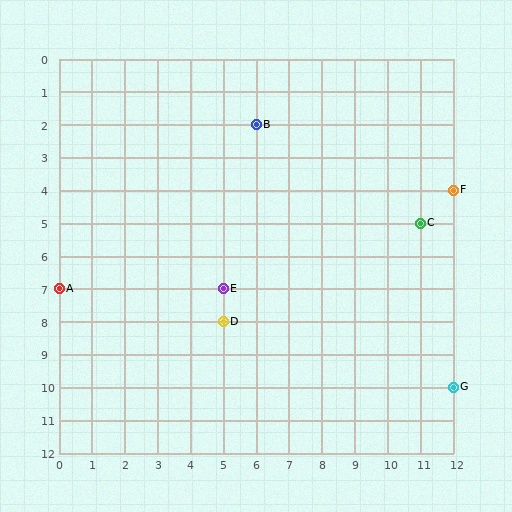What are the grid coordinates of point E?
Point E is at grid coordinates (5, 7).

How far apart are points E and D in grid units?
Points E and D are 1 row apart.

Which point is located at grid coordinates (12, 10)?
Point G is at (12, 10).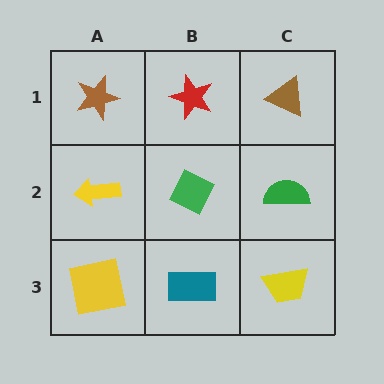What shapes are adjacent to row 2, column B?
A red star (row 1, column B), a teal rectangle (row 3, column B), a yellow arrow (row 2, column A), a green semicircle (row 2, column C).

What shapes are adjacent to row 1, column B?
A green diamond (row 2, column B), a brown star (row 1, column A), a brown triangle (row 1, column C).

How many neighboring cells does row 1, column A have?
2.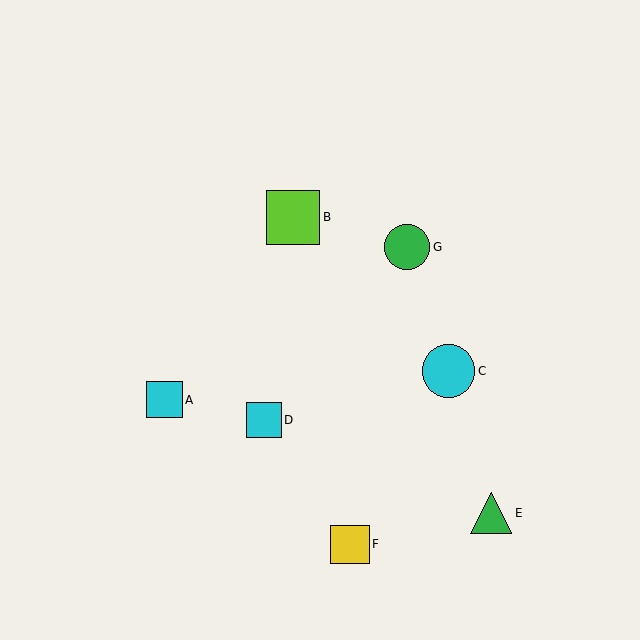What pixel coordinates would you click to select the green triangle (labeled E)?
Click at (491, 513) to select the green triangle E.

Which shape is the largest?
The lime square (labeled B) is the largest.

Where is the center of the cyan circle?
The center of the cyan circle is at (448, 371).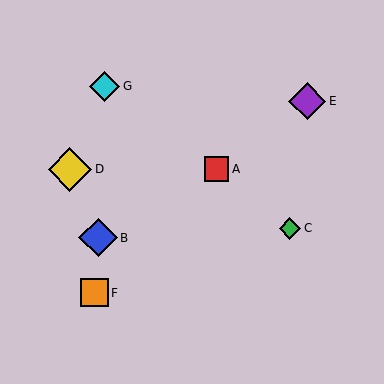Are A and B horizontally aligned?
No, A is at y≈169 and B is at y≈238.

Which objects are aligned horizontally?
Objects A, D are aligned horizontally.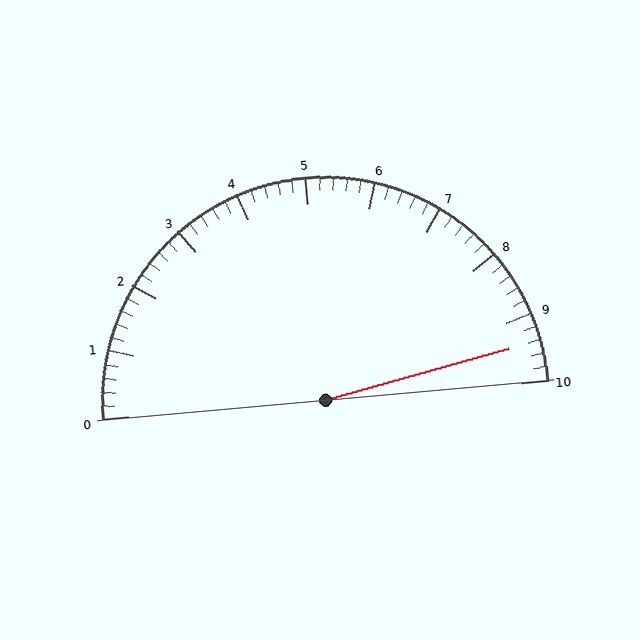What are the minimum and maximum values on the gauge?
The gauge ranges from 0 to 10.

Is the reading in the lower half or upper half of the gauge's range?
The reading is in the upper half of the range (0 to 10).